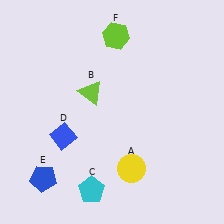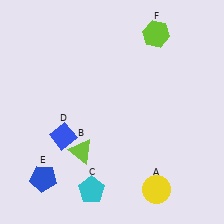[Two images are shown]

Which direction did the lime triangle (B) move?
The lime triangle (B) moved down.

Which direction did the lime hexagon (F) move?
The lime hexagon (F) moved right.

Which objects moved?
The objects that moved are: the yellow circle (A), the lime triangle (B), the lime hexagon (F).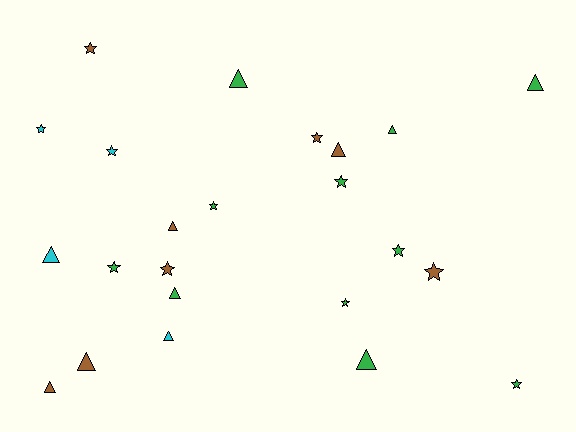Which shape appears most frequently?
Star, with 12 objects.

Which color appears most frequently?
Green, with 11 objects.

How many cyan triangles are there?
There are 2 cyan triangles.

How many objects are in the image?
There are 23 objects.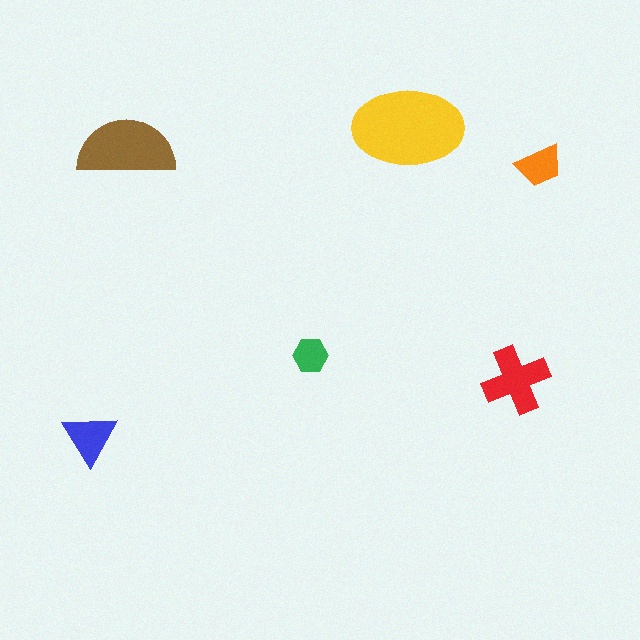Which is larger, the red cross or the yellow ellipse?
The yellow ellipse.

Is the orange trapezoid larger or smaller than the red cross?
Smaller.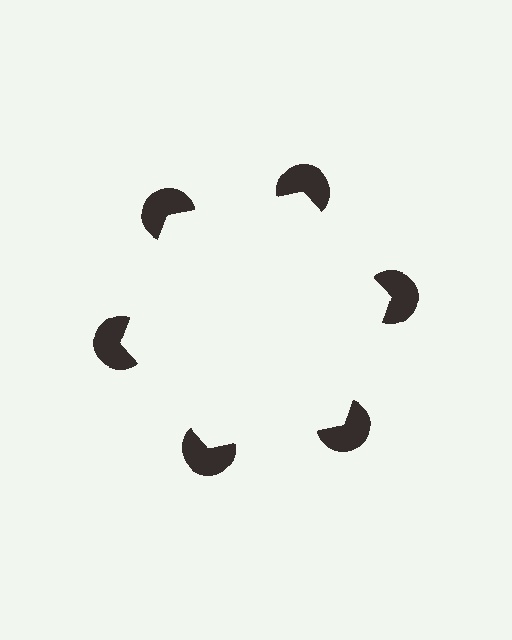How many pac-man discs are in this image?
There are 6 — one at each vertex of the illusory hexagon.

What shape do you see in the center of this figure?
An illusory hexagon — its edges are inferred from the aligned wedge cuts in the pac-man discs, not physically drawn.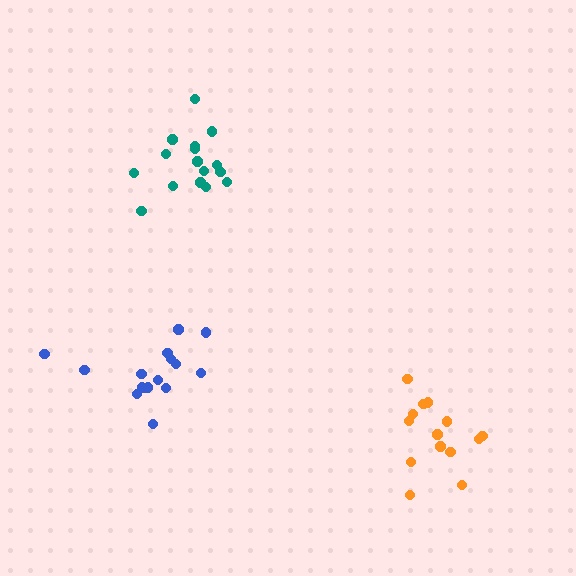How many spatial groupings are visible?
There are 3 spatial groupings.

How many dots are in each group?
Group 1: 16 dots, Group 2: 14 dots, Group 3: 16 dots (46 total).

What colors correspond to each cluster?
The clusters are colored: teal, orange, blue.